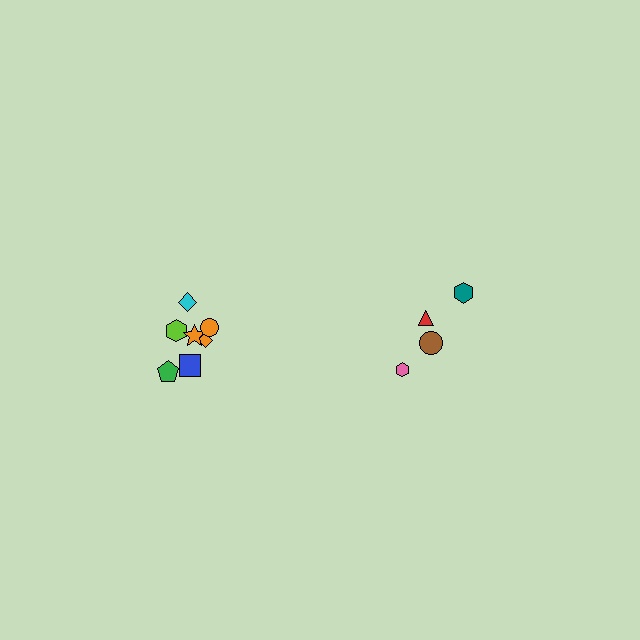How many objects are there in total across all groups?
There are 11 objects.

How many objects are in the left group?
There are 7 objects.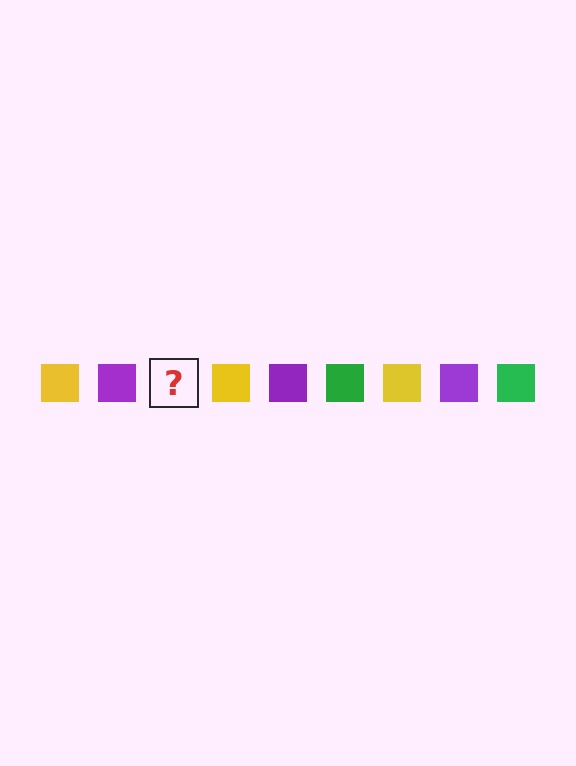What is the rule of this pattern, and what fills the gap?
The rule is that the pattern cycles through yellow, purple, green squares. The gap should be filled with a green square.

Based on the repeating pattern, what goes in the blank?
The blank should be a green square.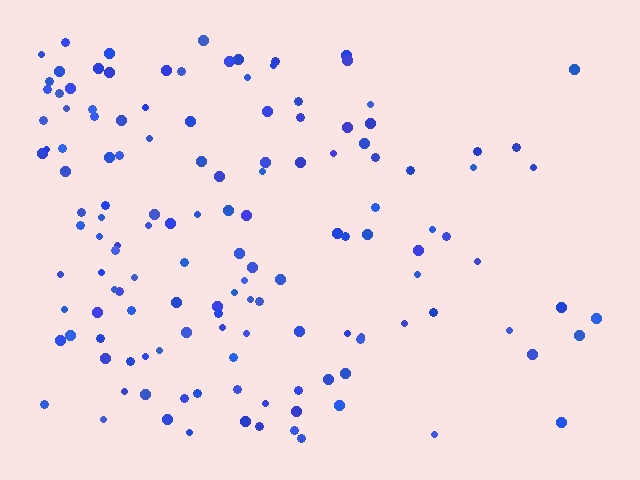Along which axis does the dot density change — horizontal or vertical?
Horizontal.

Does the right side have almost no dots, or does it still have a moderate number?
Still a moderate number, just noticeably fewer than the left.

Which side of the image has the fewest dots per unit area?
The right.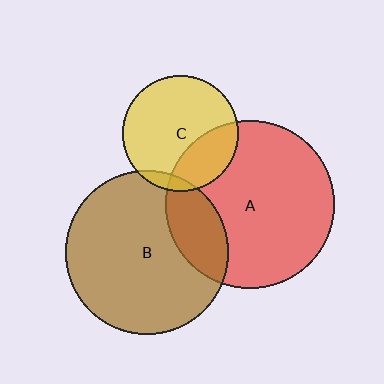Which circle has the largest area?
Circle A (red).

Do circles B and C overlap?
Yes.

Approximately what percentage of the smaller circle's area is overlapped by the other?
Approximately 5%.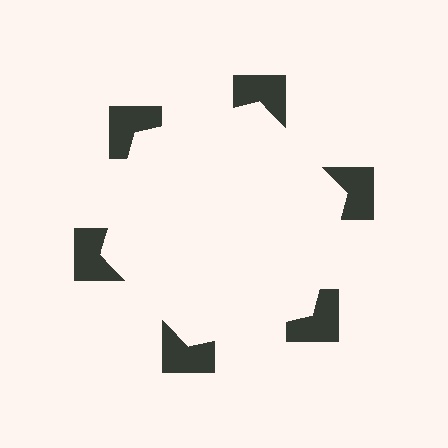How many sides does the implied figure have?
6 sides.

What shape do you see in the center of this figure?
An illusory hexagon — its edges are inferred from the aligned wedge cuts in the notched squares, not physically drawn.